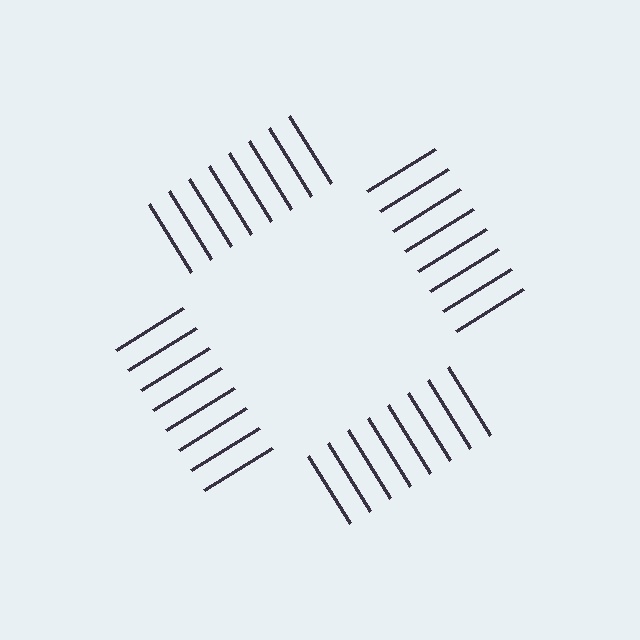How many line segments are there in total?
32 — 8 along each of the 4 edges.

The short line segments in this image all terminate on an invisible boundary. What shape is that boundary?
An illusory square — the line segments terminate on its edges but no continuous stroke is drawn.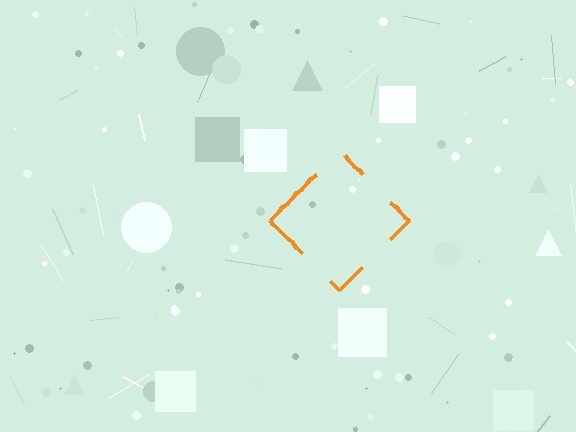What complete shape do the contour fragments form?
The contour fragments form a diamond.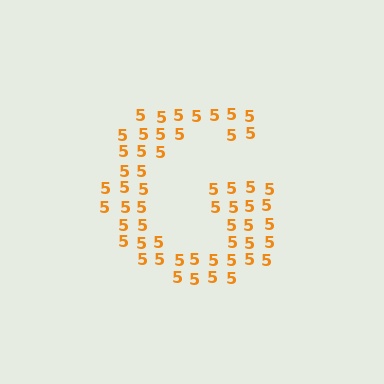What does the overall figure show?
The overall figure shows the letter G.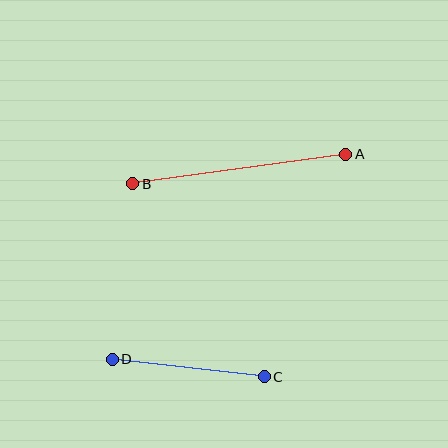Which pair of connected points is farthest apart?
Points A and B are farthest apart.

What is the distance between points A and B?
The distance is approximately 215 pixels.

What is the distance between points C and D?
The distance is approximately 153 pixels.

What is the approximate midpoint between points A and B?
The midpoint is at approximately (239, 169) pixels.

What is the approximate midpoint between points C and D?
The midpoint is at approximately (188, 368) pixels.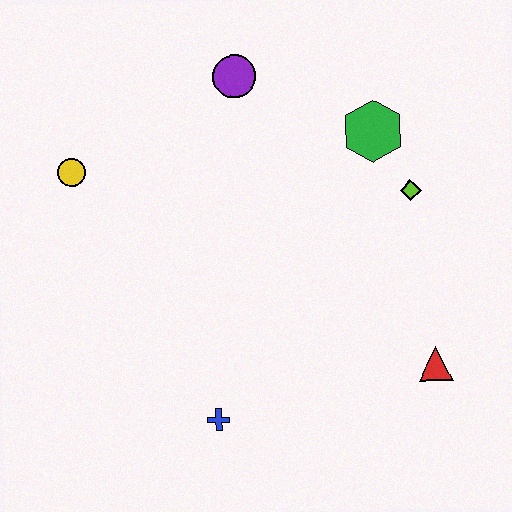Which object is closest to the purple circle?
The green hexagon is closest to the purple circle.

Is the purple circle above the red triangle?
Yes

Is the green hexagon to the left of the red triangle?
Yes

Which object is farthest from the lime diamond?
The yellow circle is farthest from the lime diamond.